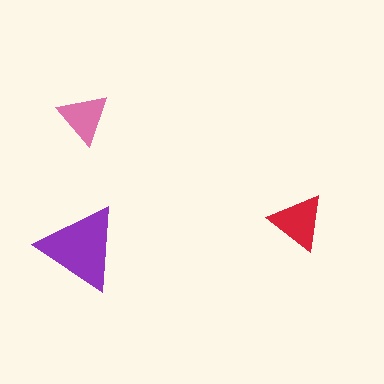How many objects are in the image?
There are 3 objects in the image.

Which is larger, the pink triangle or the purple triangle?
The purple one.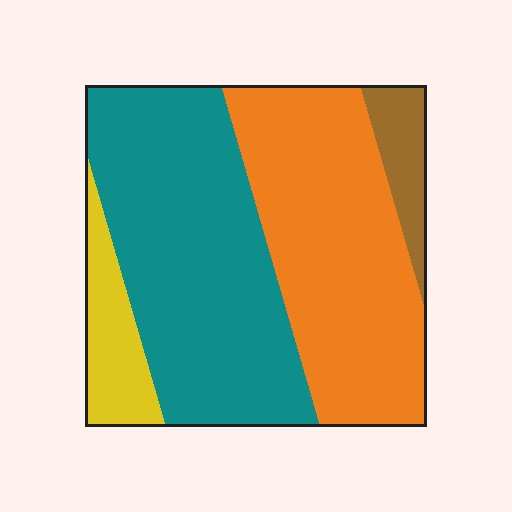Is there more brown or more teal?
Teal.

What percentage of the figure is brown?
Brown covers 7% of the figure.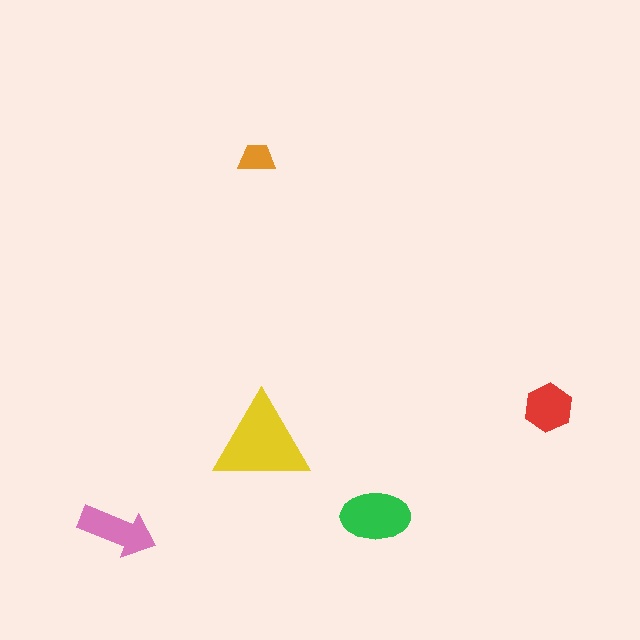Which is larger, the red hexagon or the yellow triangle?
The yellow triangle.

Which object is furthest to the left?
The pink arrow is leftmost.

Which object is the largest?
The yellow triangle.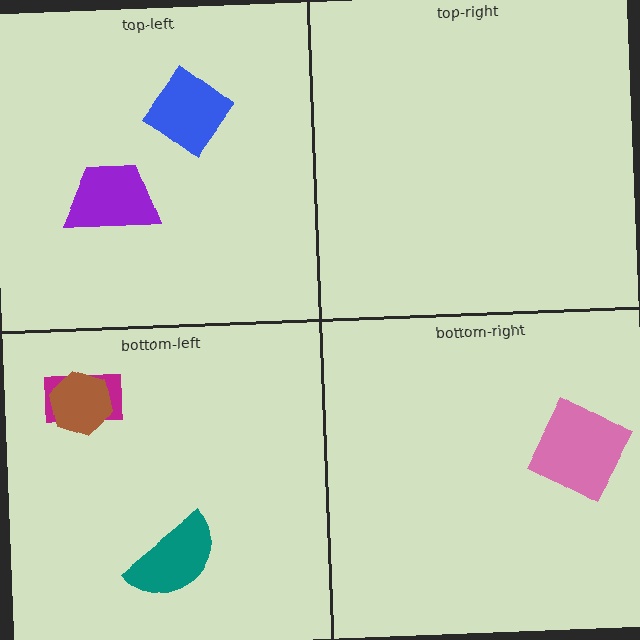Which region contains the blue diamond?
The top-left region.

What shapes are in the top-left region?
The purple trapezoid, the blue diamond.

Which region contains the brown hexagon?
The bottom-left region.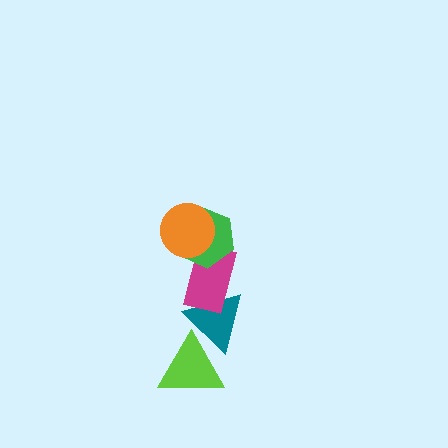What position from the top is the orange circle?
The orange circle is 1st from the top.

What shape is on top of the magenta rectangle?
The green hexagon is on top of the magenta rectangle.